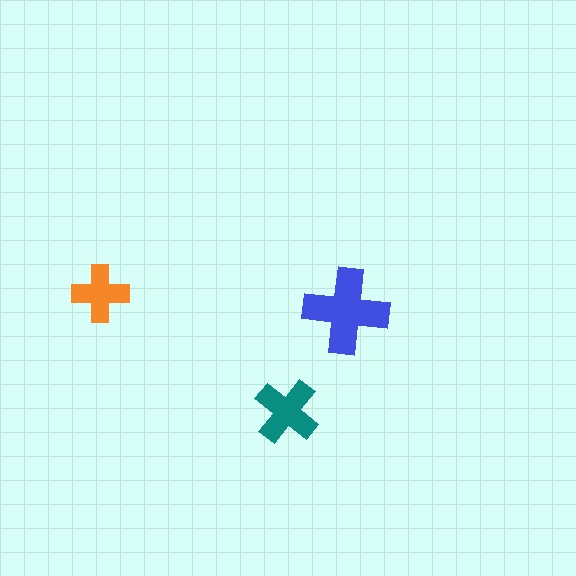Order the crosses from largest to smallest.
the blue one, the teal one, the orange one.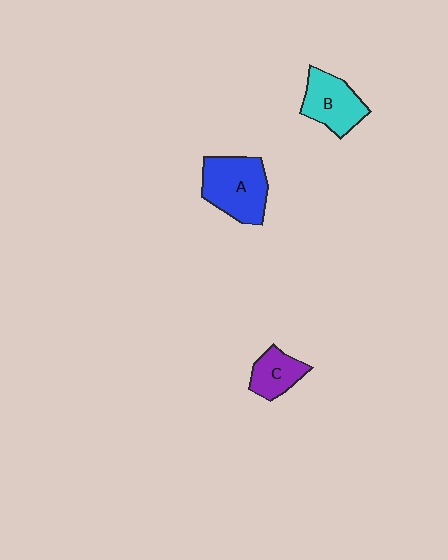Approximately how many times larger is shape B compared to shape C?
Approximately 1.4 times.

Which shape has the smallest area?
Shape C (purple).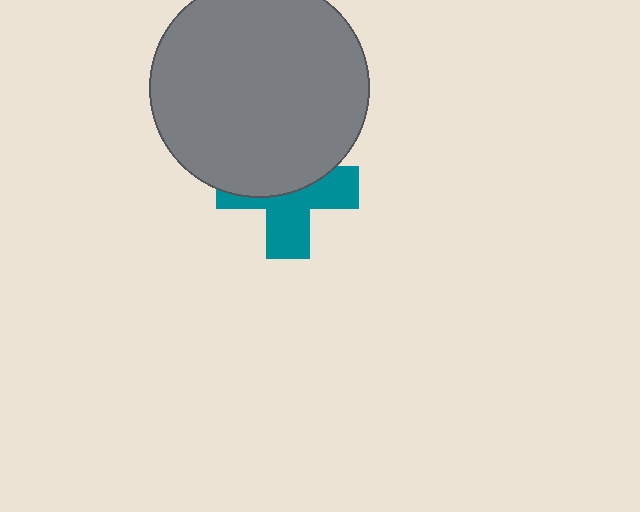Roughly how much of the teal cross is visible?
About half of it is visible (roughly 51%).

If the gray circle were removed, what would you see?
You would see the complete teal cross.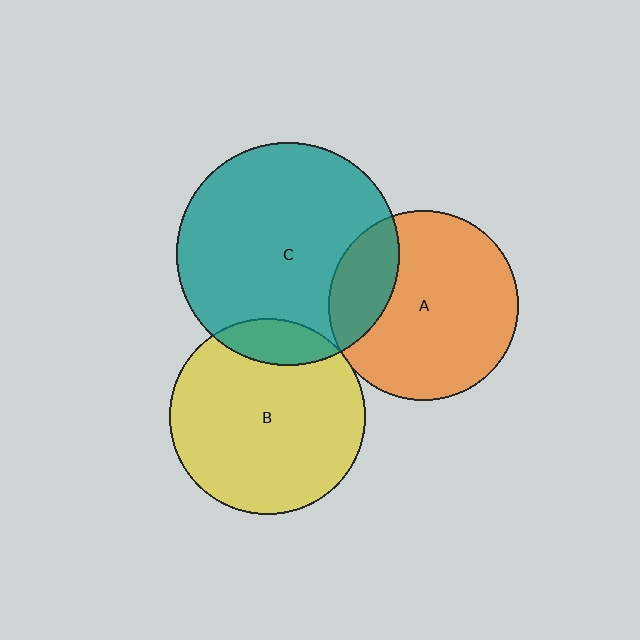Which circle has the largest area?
Circle C (teal).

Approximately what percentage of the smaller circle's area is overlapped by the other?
Approximately 20%.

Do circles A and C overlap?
Yes.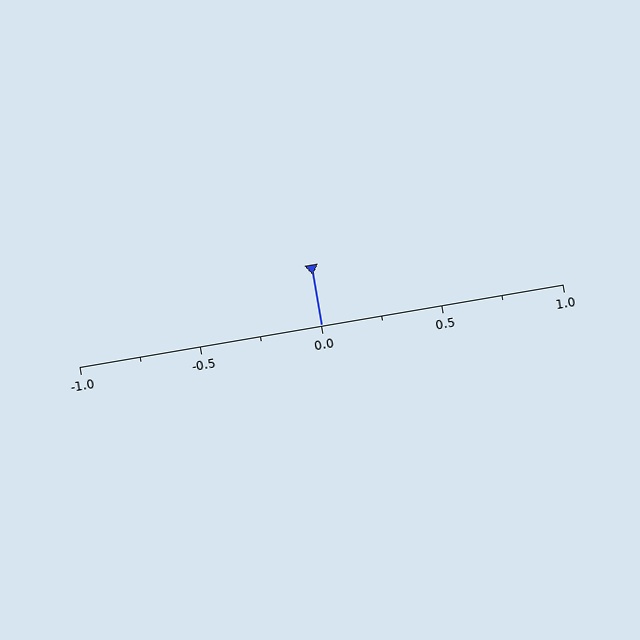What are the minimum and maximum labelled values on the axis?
The axis runs from -1.0 to 1.0.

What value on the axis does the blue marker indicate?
The marker indicates approximately 0.